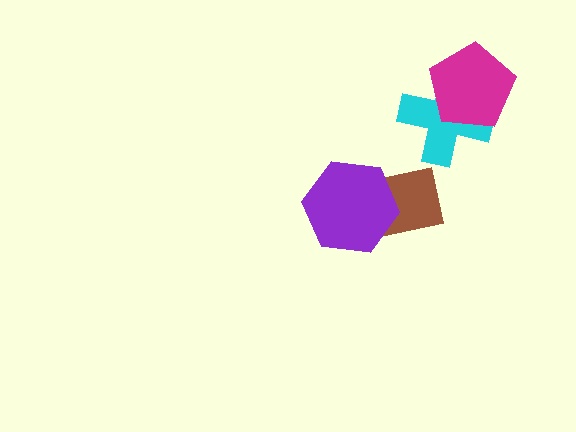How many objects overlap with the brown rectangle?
1 object overlaps with the brown rectangle.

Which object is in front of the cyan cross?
The magenta pentagon is in front of the cyan cross.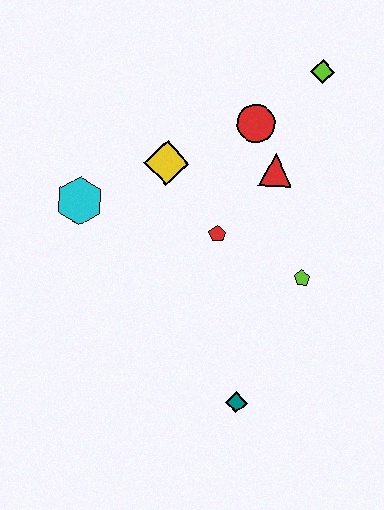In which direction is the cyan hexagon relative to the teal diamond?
The cyan hexagon is above the teal diamond.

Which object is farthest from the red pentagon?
The lime diamond is farthest from the red pentagon.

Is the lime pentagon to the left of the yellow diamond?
No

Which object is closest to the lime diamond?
The red circle is closest to the lime diamond.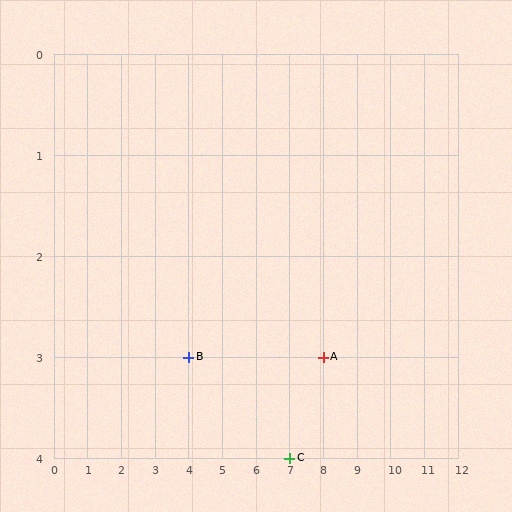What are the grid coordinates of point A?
Point A is at grid coordinates (8, 3).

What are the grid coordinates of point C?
Point C is at grid coordinates (7, 4).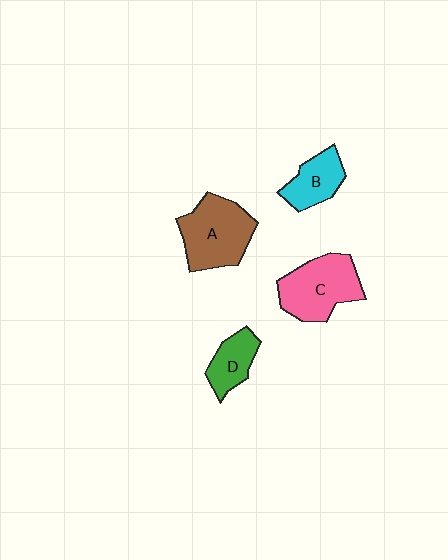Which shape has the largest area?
Shape A (brown).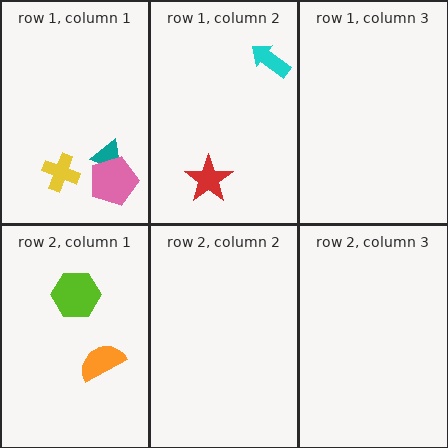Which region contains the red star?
The row 1, column 2 region.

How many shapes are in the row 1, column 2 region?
2.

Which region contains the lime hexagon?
The row 2, column 1 region.